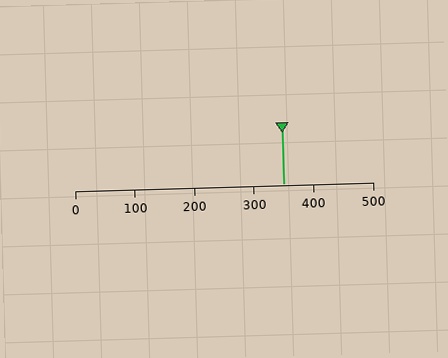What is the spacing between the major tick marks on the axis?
The major ticks are spaced 100 apart.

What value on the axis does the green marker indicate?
The marker indicates approximately 350.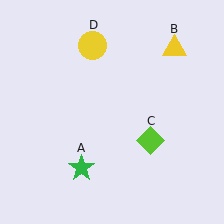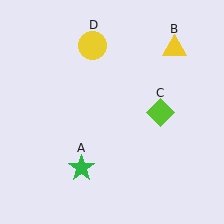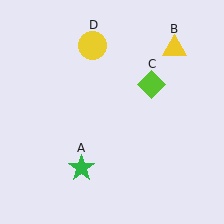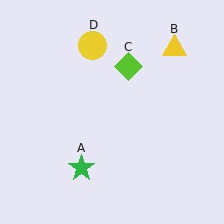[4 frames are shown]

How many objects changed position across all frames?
1 object changed position: lime diamond (object C).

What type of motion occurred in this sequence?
The lime diamond (object C) rotated counterclockwise around the center of the scene.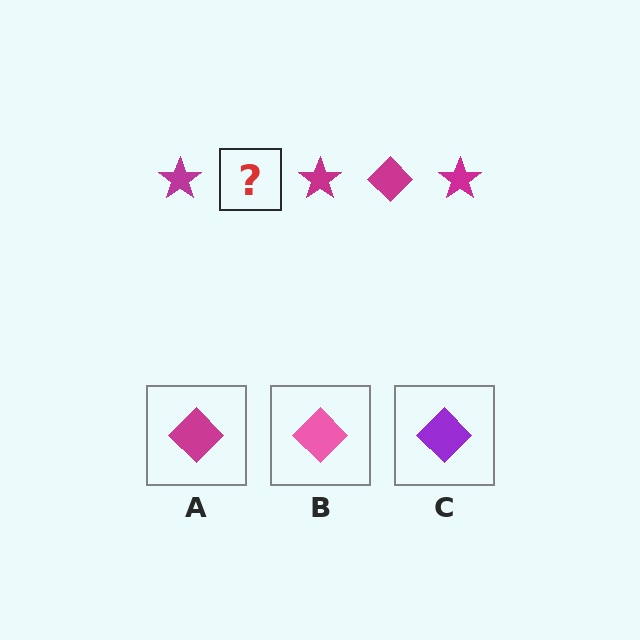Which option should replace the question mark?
Option A.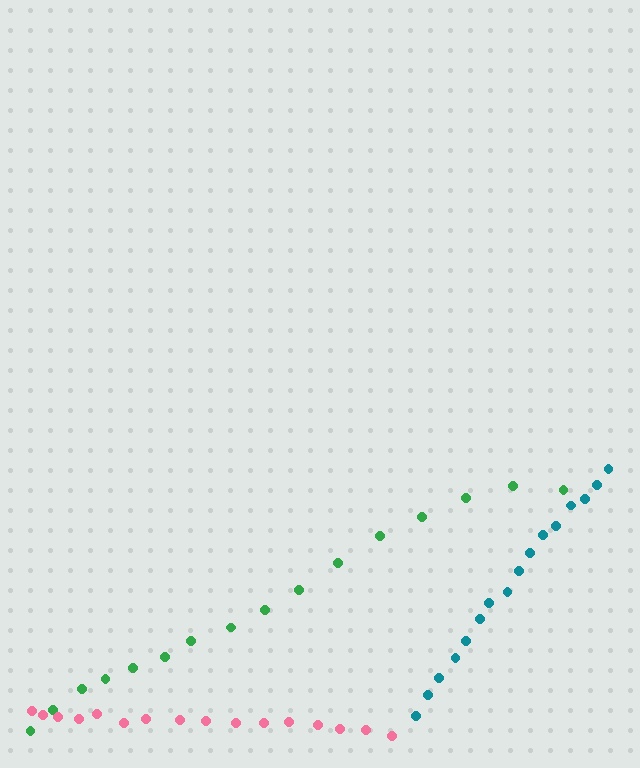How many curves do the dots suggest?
There are 3 distinct paths.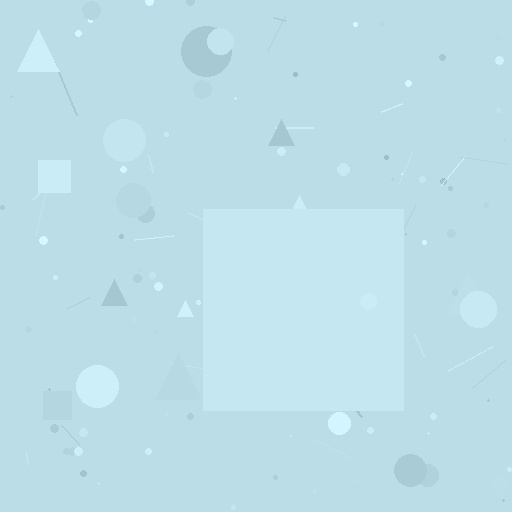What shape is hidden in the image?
A square is hidden in the image.